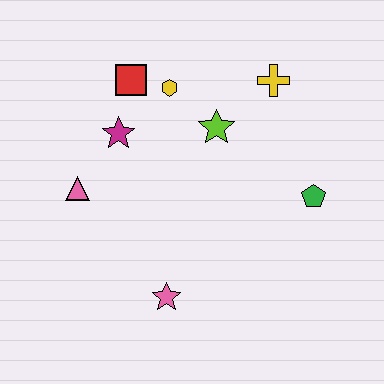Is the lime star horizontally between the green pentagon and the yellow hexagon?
Yes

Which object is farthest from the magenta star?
The green pentagon is farthest from the magenta star.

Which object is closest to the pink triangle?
The magenta star is closest to the pink triangle.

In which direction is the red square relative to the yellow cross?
The red square is to the left of the yellow cross.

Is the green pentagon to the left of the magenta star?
No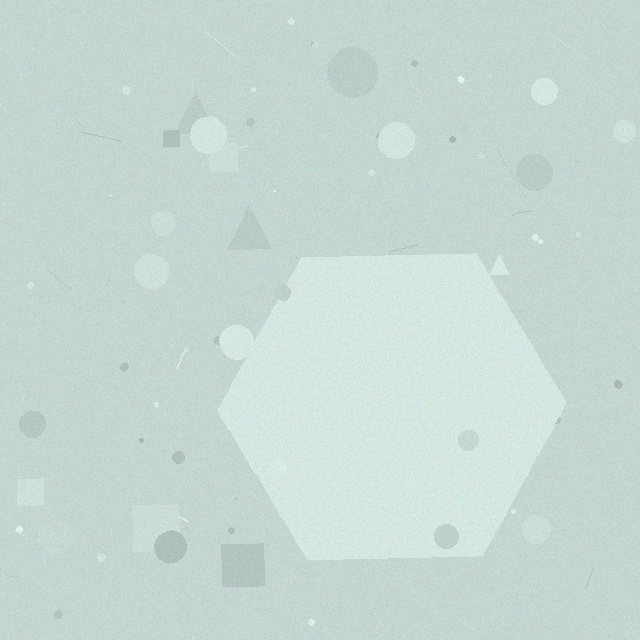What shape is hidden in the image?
A hexagon is hidden in the image.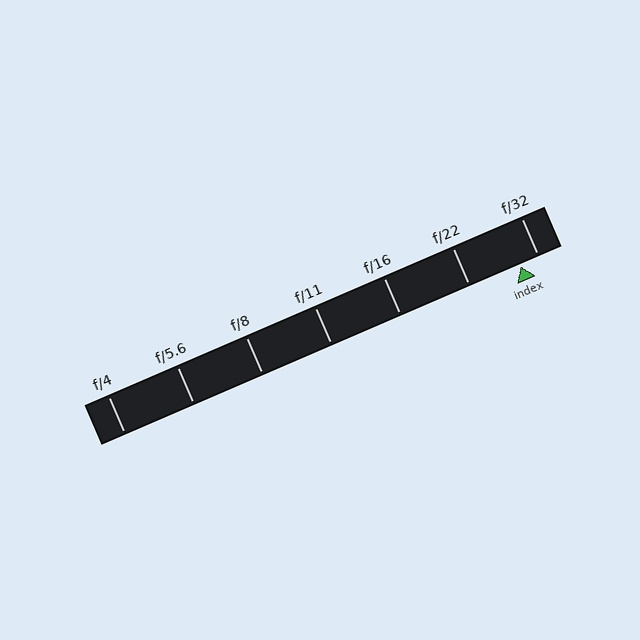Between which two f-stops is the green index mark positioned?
The index mark is between f/22 and f/32.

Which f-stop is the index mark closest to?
The index mark is closest to f/32.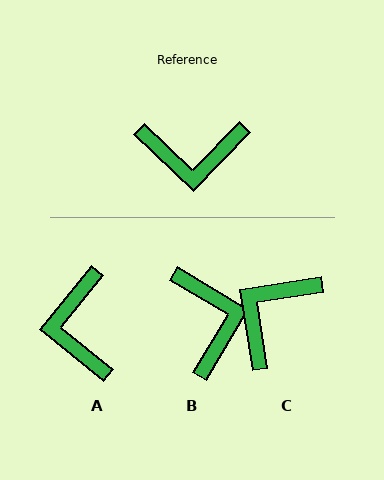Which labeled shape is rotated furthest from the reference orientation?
C, about 128 degrees away.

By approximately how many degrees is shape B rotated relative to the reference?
Approximately 103 degrees counter-clockwise.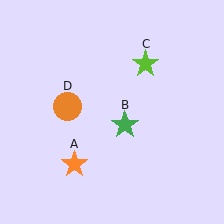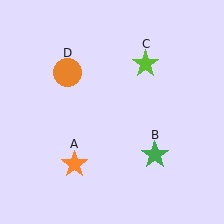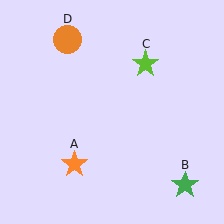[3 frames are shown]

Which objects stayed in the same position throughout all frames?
Orange star (object A) and lime star (object C) remained stationary.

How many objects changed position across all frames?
2 objects changed position: green star (object B), orange circle (object D).